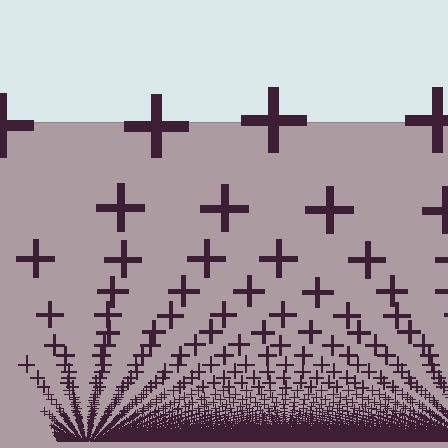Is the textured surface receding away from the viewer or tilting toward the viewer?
The surface appears to tilt toward the viewer. Texture elements get larger and sparser toward the top.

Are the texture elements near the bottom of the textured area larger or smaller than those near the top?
Smaller. The gradient is inverted — elements near the bottom are smaller and denser.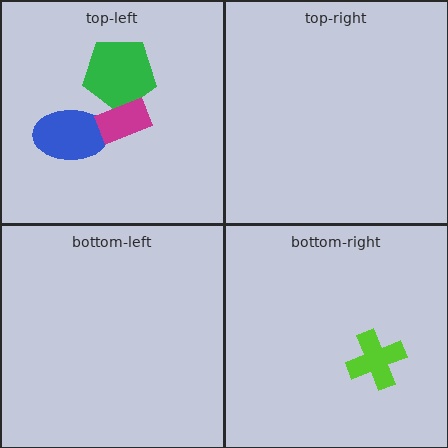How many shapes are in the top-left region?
3.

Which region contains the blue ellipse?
The top-left region.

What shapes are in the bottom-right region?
The lime cross.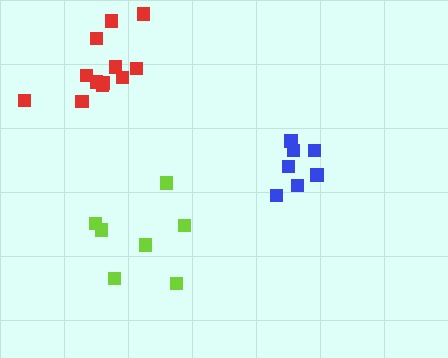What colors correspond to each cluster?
The clusters are colored: blue, lime, red.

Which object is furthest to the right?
The blue cluster is rightmost.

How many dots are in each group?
Group 1: 7 dots, Group 2: 7 dots, Group 3: 12 dots (26 total).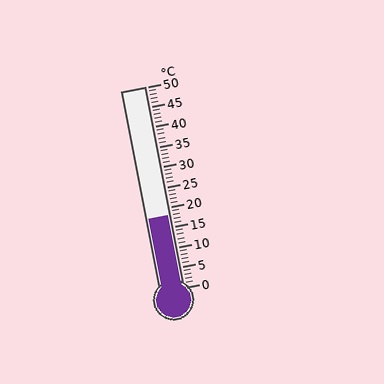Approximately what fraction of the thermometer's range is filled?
The thermometer is filled to approximately 35% of its range.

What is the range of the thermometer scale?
The thermometer scale ranges from 0°C to 50°C.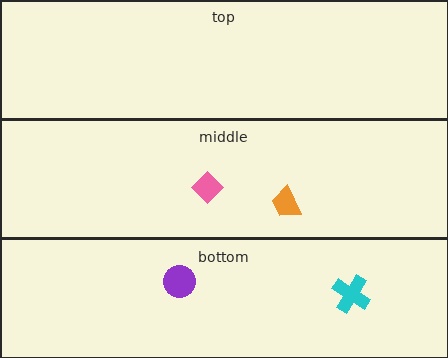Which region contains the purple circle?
The bottom region.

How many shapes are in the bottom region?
2.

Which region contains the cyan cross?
The bottom region.